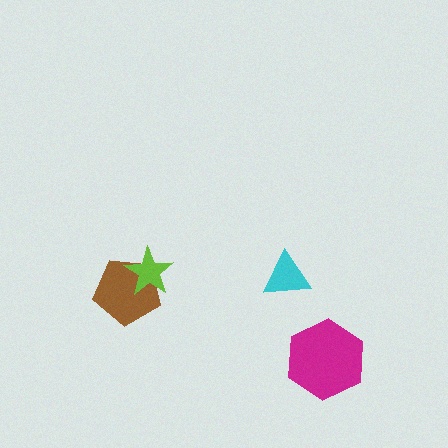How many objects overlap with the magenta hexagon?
0 objects overlap with the magenta hexagon.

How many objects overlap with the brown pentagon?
1 object overlaps with the brown pentagon.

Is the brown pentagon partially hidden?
Yes, it is partially covered by another shape.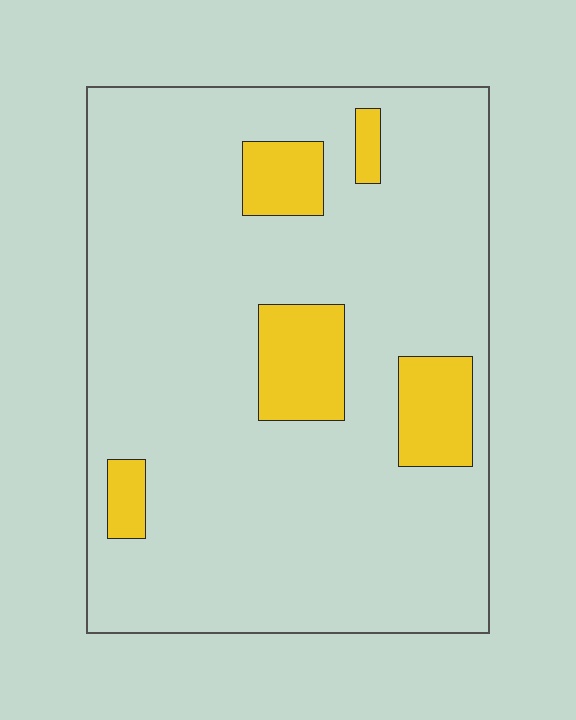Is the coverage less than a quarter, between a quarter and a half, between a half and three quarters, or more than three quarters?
Less than a quarter.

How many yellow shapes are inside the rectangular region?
5.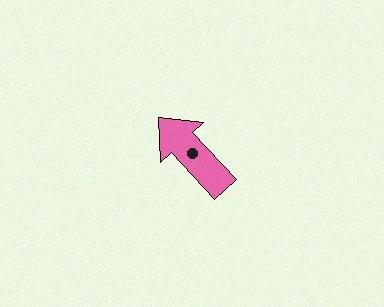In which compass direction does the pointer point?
Northwest.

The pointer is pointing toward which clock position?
Roughly 11 o'clock.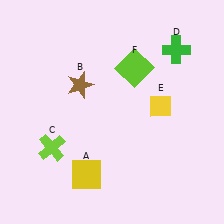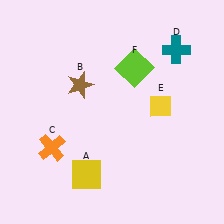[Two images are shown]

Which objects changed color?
C changed from lime to orange. D changed from green to teal.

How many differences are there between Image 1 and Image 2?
There are 2 differences between the two images.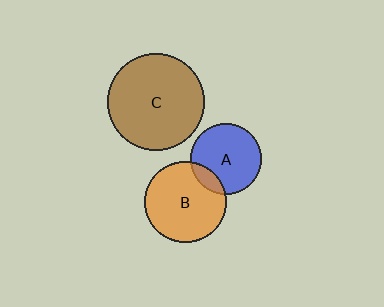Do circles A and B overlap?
Yes.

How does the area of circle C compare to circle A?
Approximately 1.9 times.